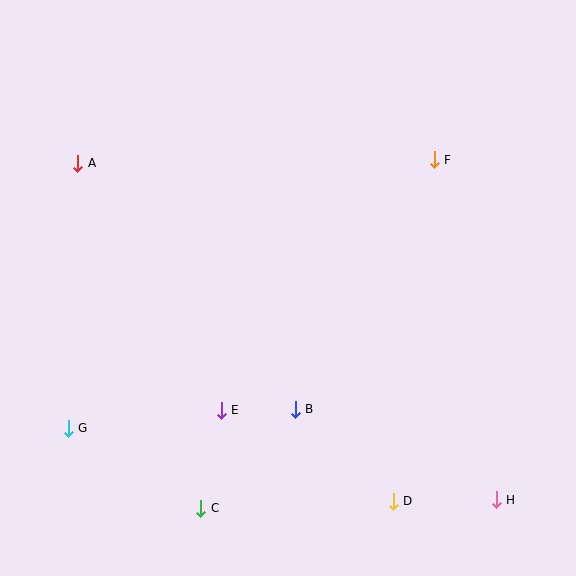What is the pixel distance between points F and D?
The distance between F and D is 344 pixels.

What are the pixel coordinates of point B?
Point B is at (295, 409).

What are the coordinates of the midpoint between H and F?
The midpoint between H and F is at (465, 330).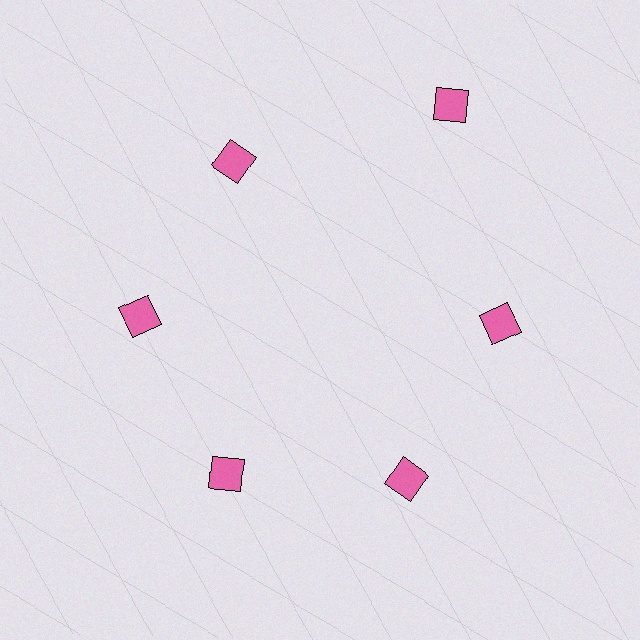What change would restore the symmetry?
The symmetry would be restored by moving it inward, back onto the ring so that all 6 squares sit at equal angles and equal distance from the center.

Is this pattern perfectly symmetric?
No. The 6 pink squares are arranged in a ring, but one element near the 1 o'clock position is pushed outward from the center, breaking the 6-fold rotational symmetry.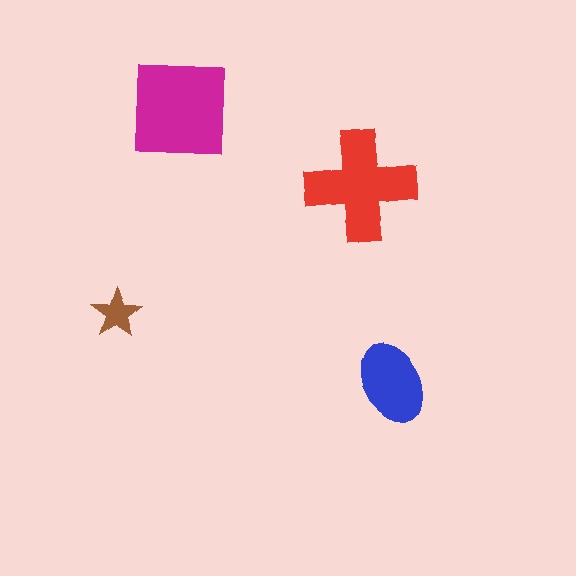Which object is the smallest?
The brown star.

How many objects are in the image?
There are 4 objects in the image.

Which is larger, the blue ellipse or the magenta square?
The magenta square.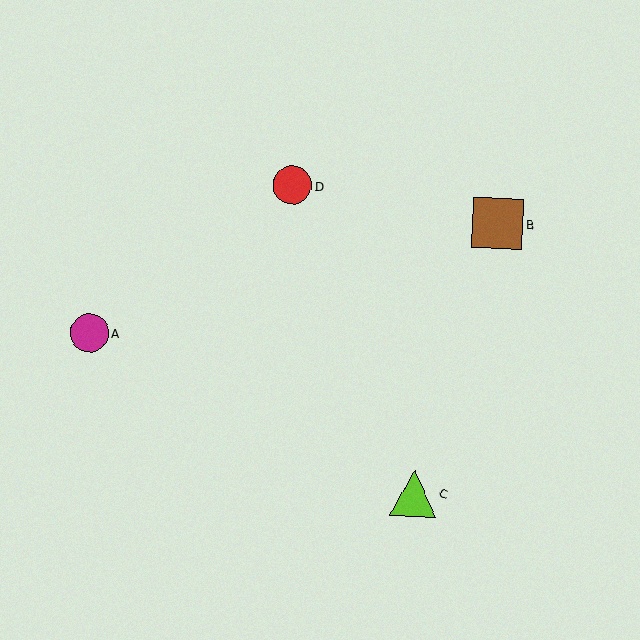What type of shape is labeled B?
Shape B is a brown square.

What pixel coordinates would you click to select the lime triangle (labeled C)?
Click at (414, 493) to select the lime triangle C.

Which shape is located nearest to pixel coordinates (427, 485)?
The lime triangle (labeled C) at (414, 493) is nearest to that location.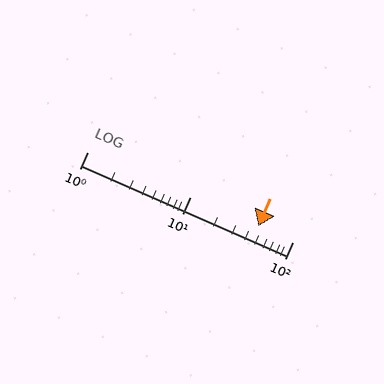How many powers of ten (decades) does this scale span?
The scale spans 2 decades, from 1 to 100.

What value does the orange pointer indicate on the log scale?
The pointer indicates approximately 46.